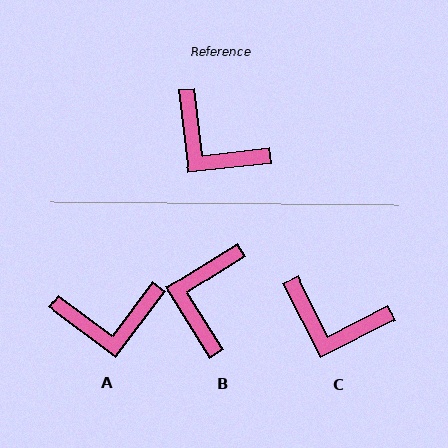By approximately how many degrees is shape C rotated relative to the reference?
Approximately 20 degrees counter-clockwise.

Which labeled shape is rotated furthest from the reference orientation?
B, about 65 degrees away.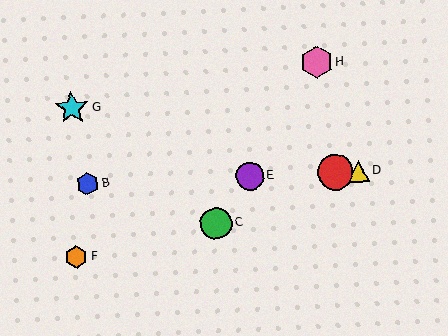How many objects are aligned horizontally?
4 objects (A, B, D, E) are aligned horizontally.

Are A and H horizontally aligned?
No, A is at y≈172 and H is at y≈62.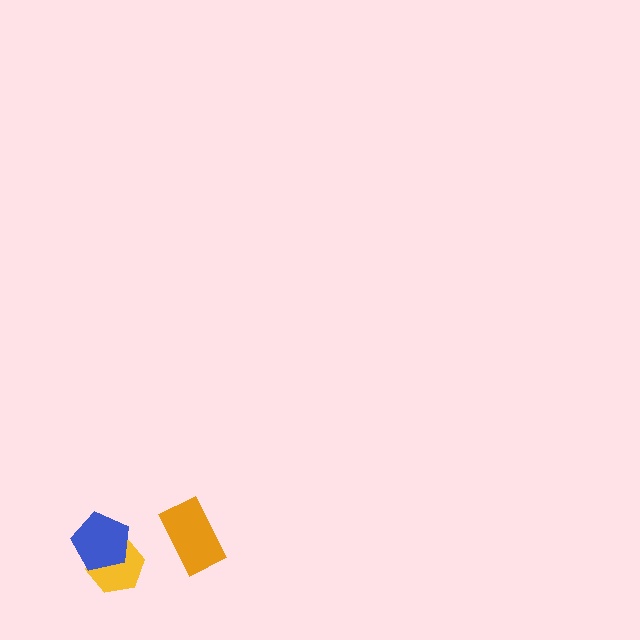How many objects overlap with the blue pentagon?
1 object overlaps with the blue pentagon.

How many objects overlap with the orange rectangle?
0 objects overlap with the orange rectangle.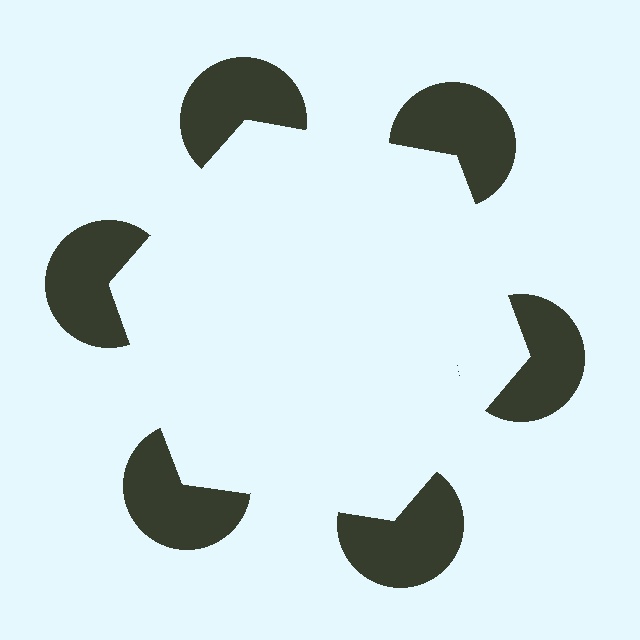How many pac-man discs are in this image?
There are 6 — one at each vertex of the illusory hexagon.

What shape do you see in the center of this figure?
An illusory hexagon — its edges are inferred from the aligned wedge cuts in the pac-man discs, not physically drawn.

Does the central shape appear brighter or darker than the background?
It typically appears slightly brighter than the background, even though no actual brightness change is drawn.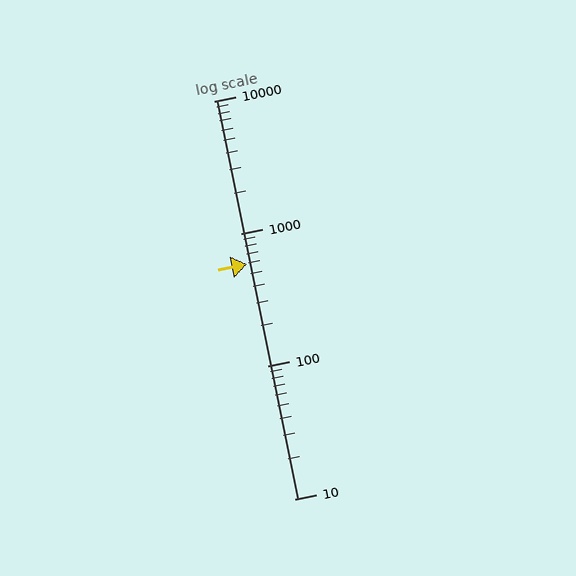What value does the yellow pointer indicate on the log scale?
The pointer indicates approximately 590.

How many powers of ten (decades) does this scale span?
The scale spans 3 decades, from 10 to 10000.